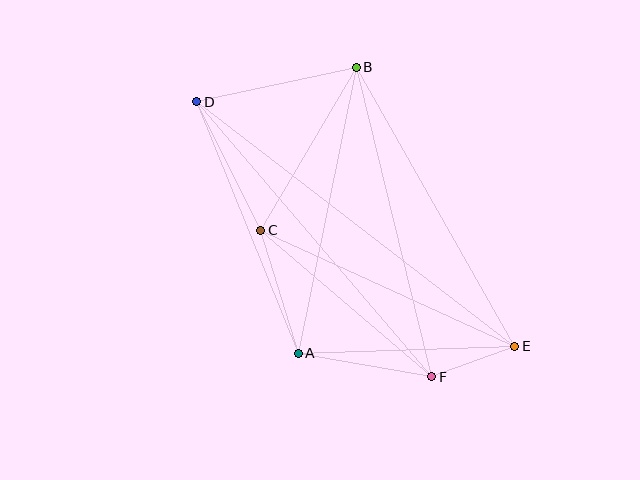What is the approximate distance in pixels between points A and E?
The distance between A and E is approximately 217 pixels.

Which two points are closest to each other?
Points E and F are closest to each other.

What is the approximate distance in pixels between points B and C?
The distance between B and C is approximately 189 pixels.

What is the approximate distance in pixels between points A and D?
The distance between A and D is approximately 271 pixels.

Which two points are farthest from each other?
Points D and E are farthest from each other.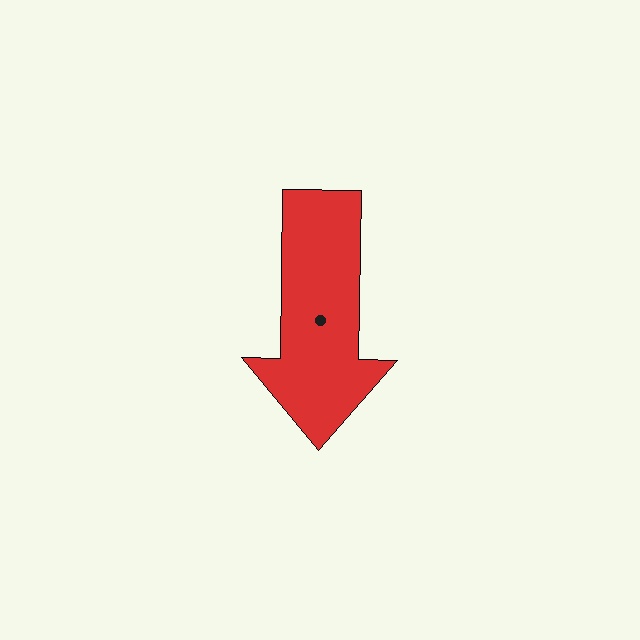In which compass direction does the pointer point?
South.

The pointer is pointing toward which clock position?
Roughly 6 o'clock.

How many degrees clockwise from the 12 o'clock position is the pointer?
Approximately 181 degrees.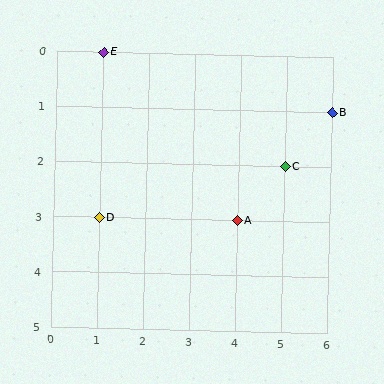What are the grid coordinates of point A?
Point A is at grid coordinates (4, 3).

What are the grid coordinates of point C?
Point C is at grid coordinates (5, 2).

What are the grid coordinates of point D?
Point D is at grid coordinates (1, 3).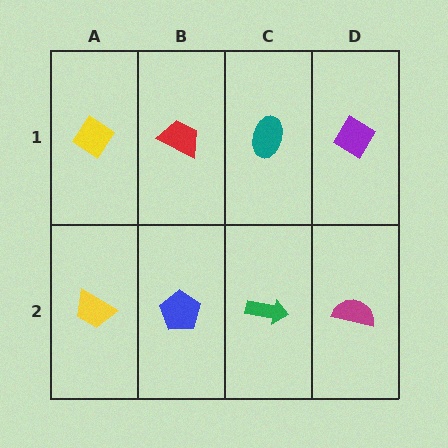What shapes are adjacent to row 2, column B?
A red trapezoid (row 1, column B), a yellow trapezoid (row 2, column A), a green arrow (row 2, column C).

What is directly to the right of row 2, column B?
A green arrow.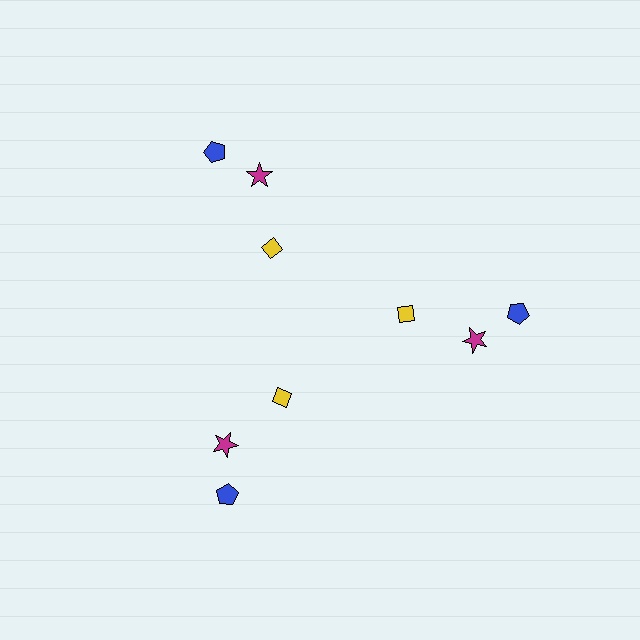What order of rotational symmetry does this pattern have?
This pattern has 3-fold rotational symmetry.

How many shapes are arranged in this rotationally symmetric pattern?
There are 9 shapes, arranged in 3 groups of 3.